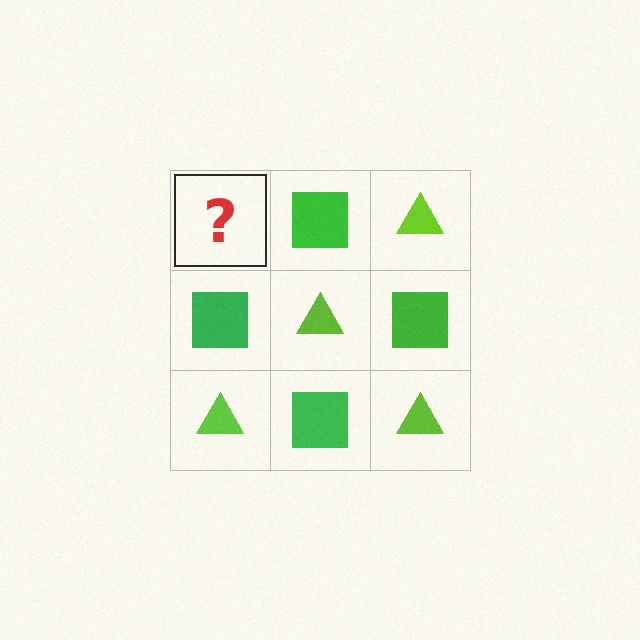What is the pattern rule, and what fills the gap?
The rule is that it alternates lime triangle and green square in a checkerboard pattern. The gap should be filled with a lime triangle.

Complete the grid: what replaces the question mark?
The question mark should be replaced with a lime triangle.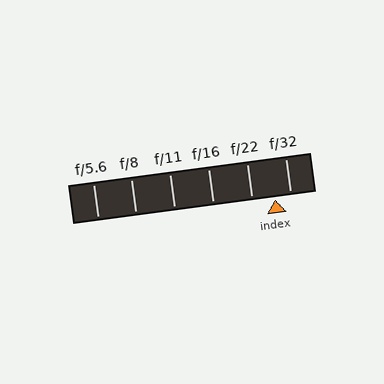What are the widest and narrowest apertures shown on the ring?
The widest aperture shown is f/5.6 and the narrowest is f/32.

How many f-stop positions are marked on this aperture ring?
There are 6 f-stop positions marked.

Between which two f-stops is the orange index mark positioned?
The index mark is between f/22 and f/32.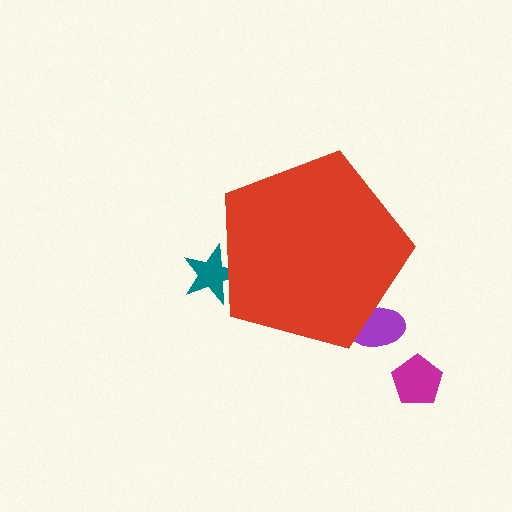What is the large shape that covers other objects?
A red pentagon.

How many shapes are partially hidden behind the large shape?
2 shapes are partially hidden.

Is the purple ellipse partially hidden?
Yes, the purple ellipse is partially hidden behind the red pentagon.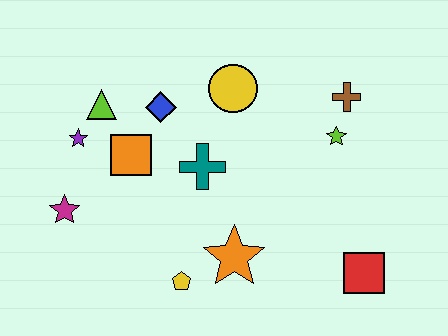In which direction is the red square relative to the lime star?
The red square is below the lime star.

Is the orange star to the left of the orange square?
No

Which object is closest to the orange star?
The yellow pentagon is closest to the orange star.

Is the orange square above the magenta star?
Yes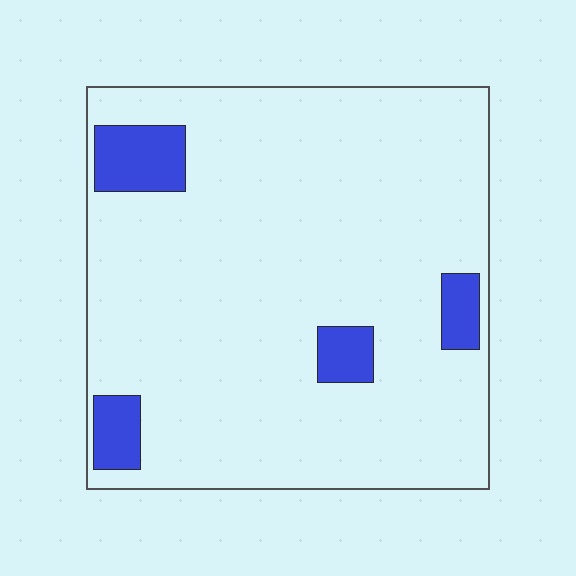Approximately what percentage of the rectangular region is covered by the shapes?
Approximately 10%.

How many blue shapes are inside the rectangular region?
4.